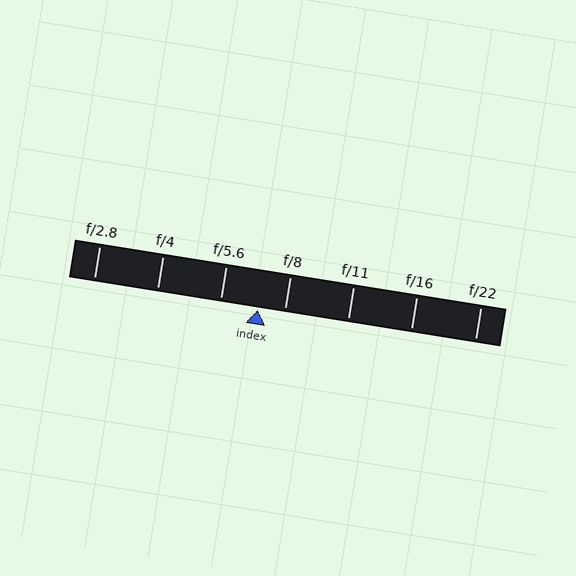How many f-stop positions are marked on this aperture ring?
There are 7 f-stop positions marked.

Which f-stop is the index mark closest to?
The index mark is closest to f/8.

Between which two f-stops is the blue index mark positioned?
The index mark is between f/5.6 and f/8.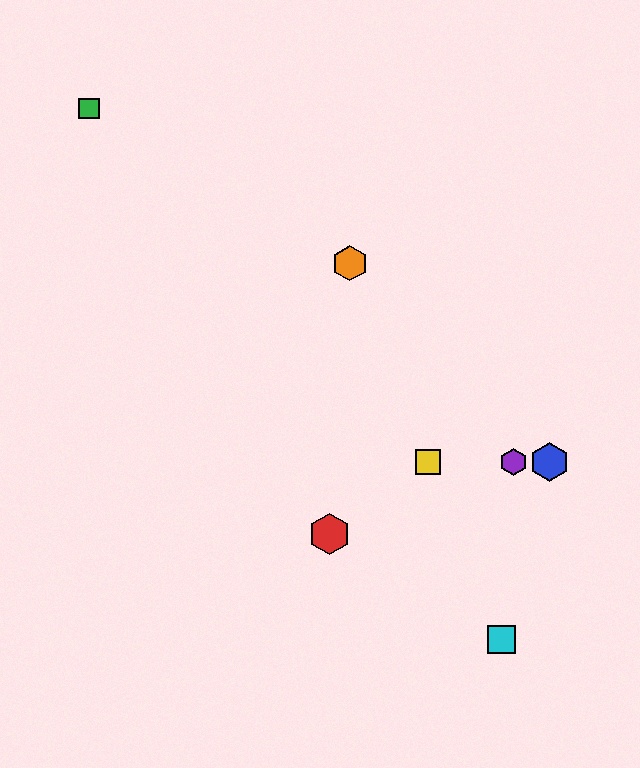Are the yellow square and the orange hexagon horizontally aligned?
No, the yellow square is at y≈462 and the orange hexagon is at y≈263.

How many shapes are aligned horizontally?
3 shapes (the blue hexagon, the yellow square, the purple hexagon) are aligned horizontally.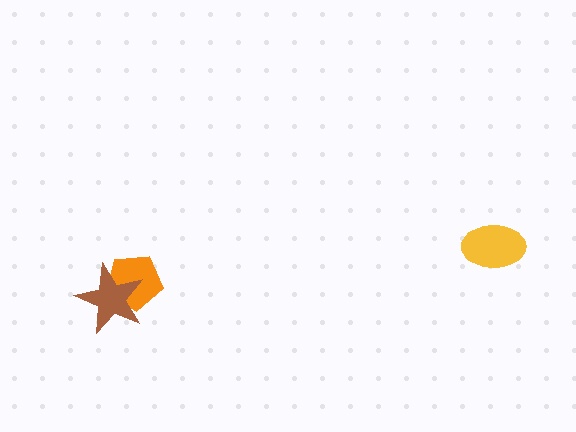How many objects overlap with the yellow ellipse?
0 objects overlap with the yellow ellipse.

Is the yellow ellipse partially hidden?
No, no other shape covers it.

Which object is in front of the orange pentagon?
The brown star is in front of the orange pentagon.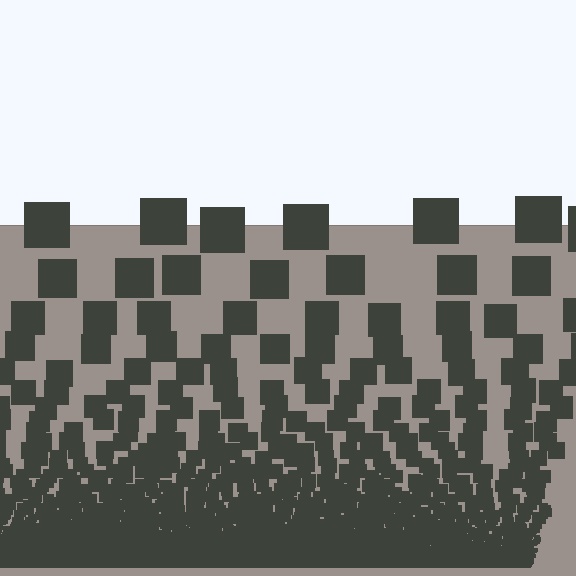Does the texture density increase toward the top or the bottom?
Density increases toward the bottom.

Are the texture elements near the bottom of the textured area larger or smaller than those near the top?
Smaller. The gradient is inverted — elements near the bottom are smaller and denser.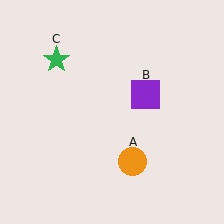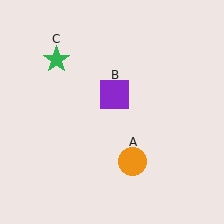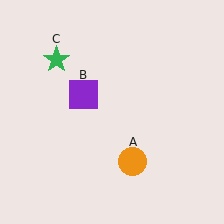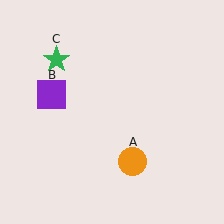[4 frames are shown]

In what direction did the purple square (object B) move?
The purple square (object B) moved left.